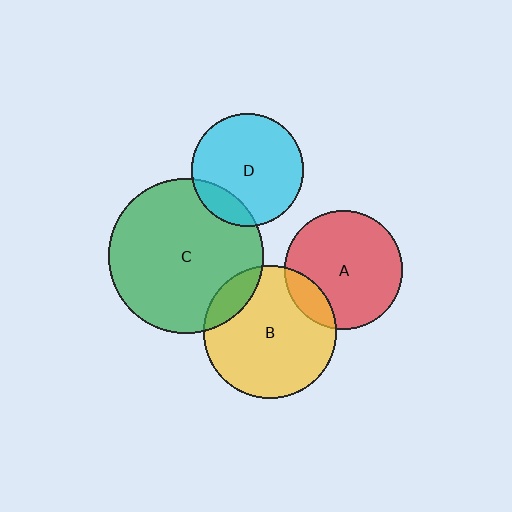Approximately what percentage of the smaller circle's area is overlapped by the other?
Approximately 15%.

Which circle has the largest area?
Circle C (green).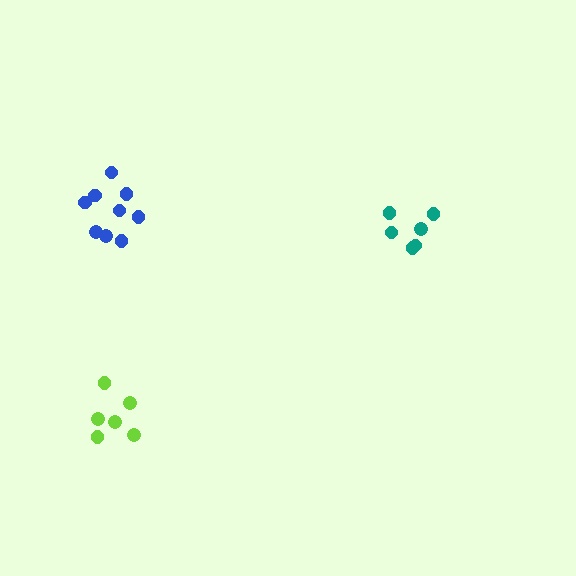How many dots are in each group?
Group 1: 9 dots, Group 2: 6 dots, Group 3: 6 dots (21 total).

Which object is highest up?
The blue cluster is topmost.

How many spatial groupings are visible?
There are 3 spatial groupings.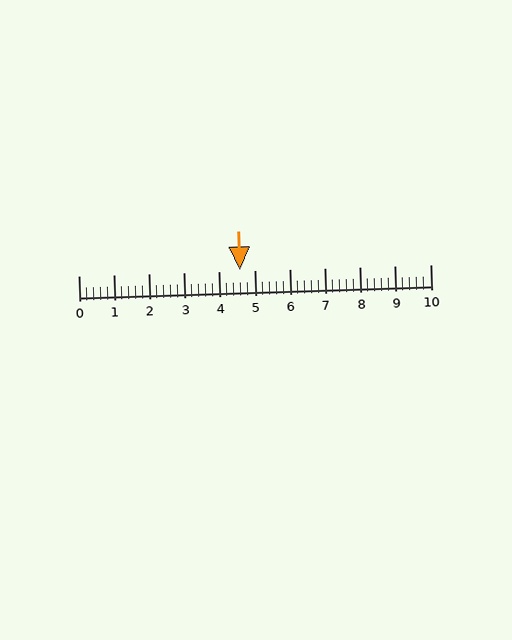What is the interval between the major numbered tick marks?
The major tick marks are spaced 1 units apart.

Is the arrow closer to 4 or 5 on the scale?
The arrow is closer to 5.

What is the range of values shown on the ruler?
The ruler shows values from 0 to 10.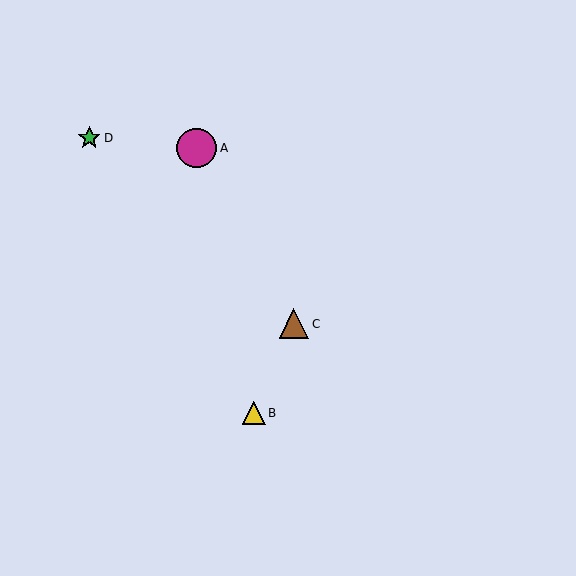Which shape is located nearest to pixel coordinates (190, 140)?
The magenta circle (labeled A) at (197, 148) is nearest to that location.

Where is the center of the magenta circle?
The center of the magenta circle is at (197, 148).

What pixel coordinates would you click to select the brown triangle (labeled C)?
Click at (294, 324) to select the brown triangle C.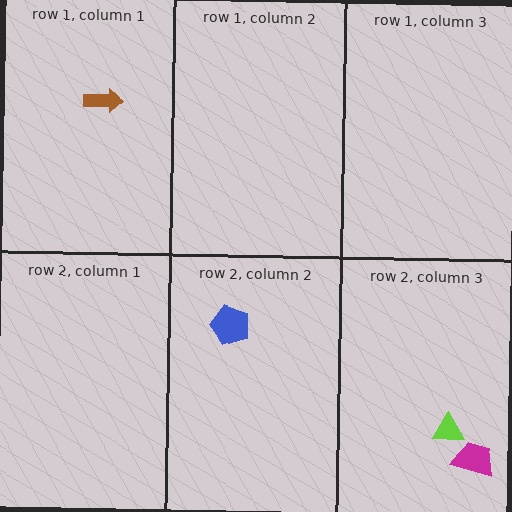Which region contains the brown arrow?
The row 1, column 1 region.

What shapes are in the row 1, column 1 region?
The brown arrow.